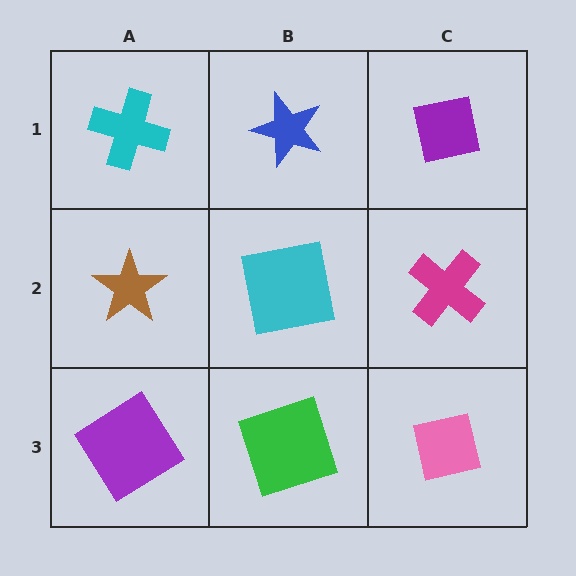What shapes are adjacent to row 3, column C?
A magenta cross (row 2, column C), a green square (row 3, column B).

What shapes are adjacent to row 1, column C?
A magenta cross (row 2, column C), a blue star (row 1, column B).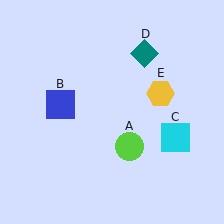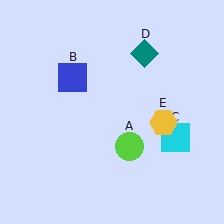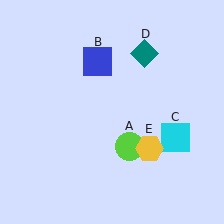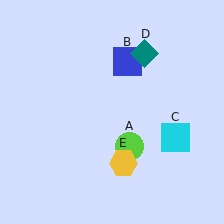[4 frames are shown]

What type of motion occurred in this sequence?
The blue square (object B), yellow hexagon (object E) rotated clockwise around the center of the scene.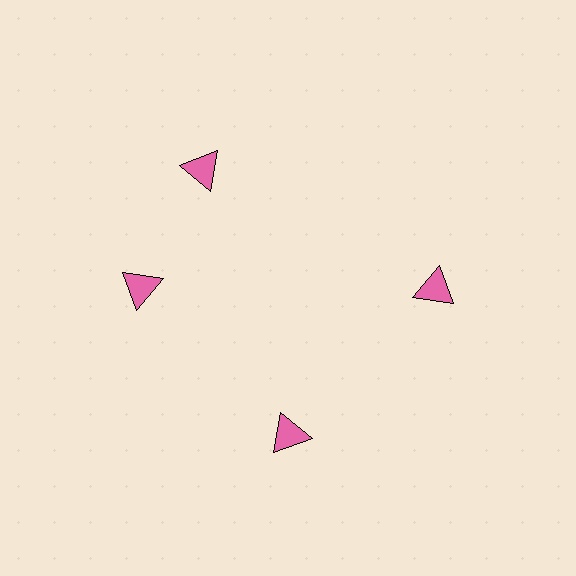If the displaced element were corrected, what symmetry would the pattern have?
It would have 4-fold rotational symmetry — the pattern would map onto itself every 90 degrees.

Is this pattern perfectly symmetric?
No. The 4 pink triangles are arranged in a ring, but one element near the 12 o'clock position is rotated out of alignment along the ring, breaking the 4-fold rotational symmetry.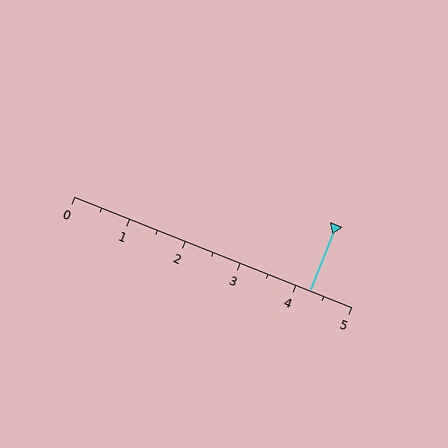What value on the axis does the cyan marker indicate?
The marker indicates approximately 4.2.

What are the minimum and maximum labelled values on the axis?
The axis runs from 0 to 5.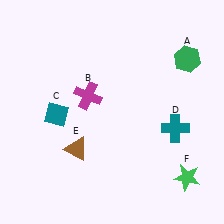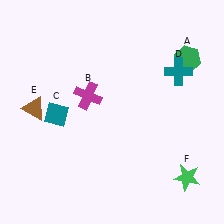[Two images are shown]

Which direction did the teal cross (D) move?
The teal cross (D) moved up.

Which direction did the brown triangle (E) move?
The brown triangle (E) moved left.